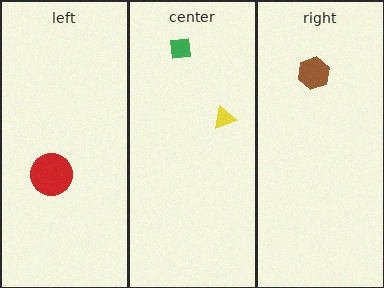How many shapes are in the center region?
2.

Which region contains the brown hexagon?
The right region.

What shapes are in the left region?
The red circle.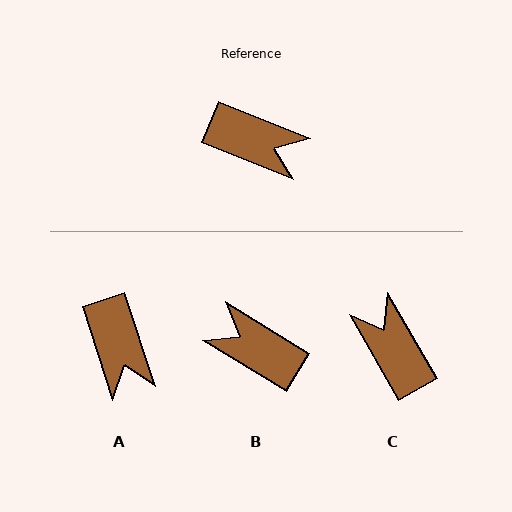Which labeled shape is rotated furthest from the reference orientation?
B, about 171 degrees away.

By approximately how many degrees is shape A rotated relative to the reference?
Approximately 50 degrees clockwise.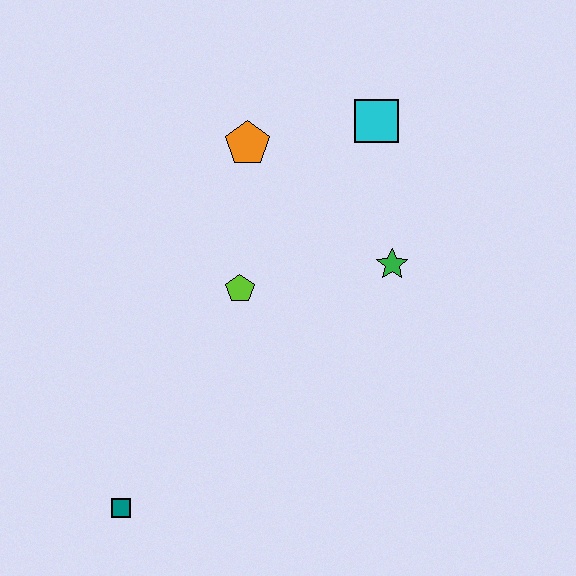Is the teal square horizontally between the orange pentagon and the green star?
No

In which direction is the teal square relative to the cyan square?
The teal square is below the cyan square.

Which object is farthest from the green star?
The teal square is farthest from the green star.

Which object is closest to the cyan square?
The orange pentagon is closest to the cyan square.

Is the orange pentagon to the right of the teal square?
Yes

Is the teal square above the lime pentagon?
No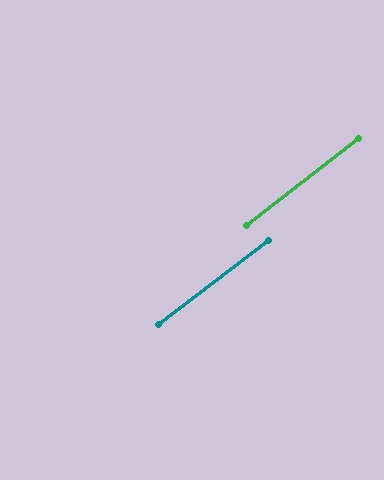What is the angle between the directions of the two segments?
Approximately 1 degree.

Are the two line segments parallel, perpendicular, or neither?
Parallel — their directions differ by only 0.9°.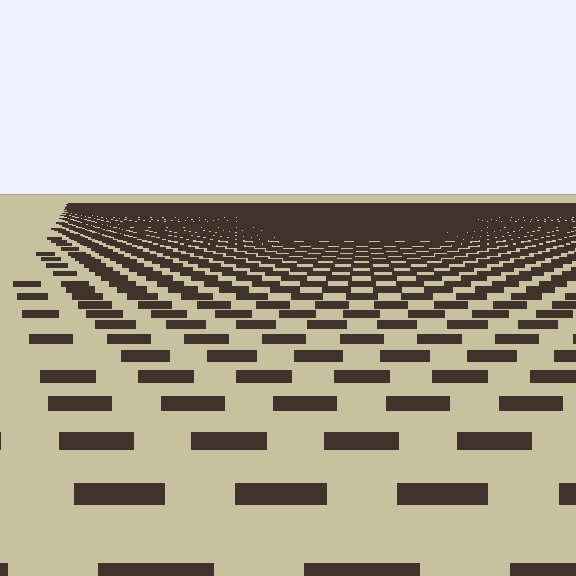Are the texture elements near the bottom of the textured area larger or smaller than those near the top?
Larger. Near the bottom, elements are closer to the viewer and appear at a bigger on-screen size.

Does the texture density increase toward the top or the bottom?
Density increases toward the top.